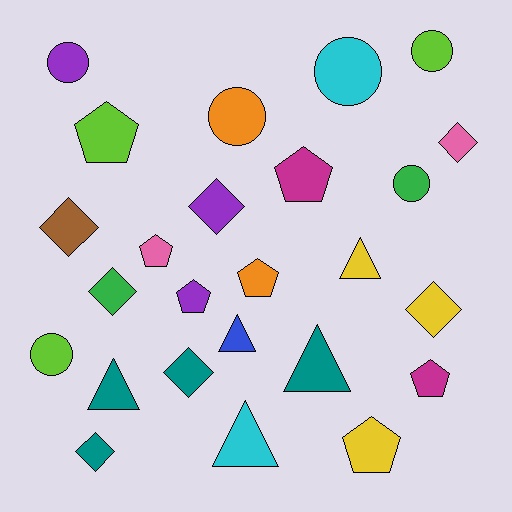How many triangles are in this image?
There are 5 triangles.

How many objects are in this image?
There are 25 objects.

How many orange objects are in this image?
There are 2 orange objects.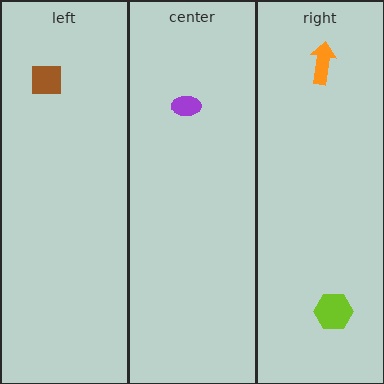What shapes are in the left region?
The brown square.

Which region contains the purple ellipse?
The center region.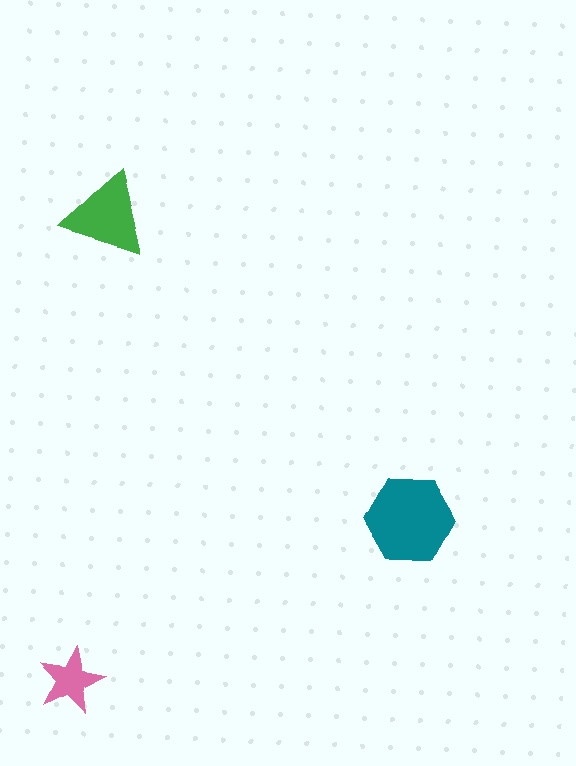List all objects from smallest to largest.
The pink star, the green triangle, the teal hexagon.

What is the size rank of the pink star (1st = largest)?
3rd.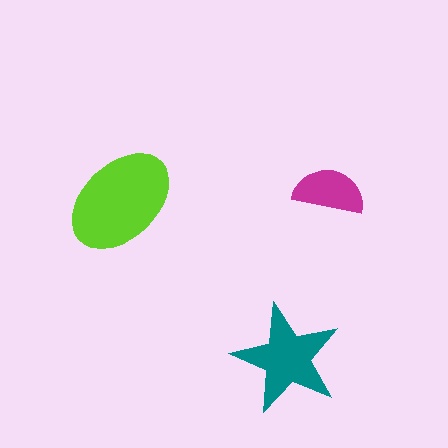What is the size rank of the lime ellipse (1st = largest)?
1st.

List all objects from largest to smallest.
The lime ellipse, the teal star, the magenta semicircle.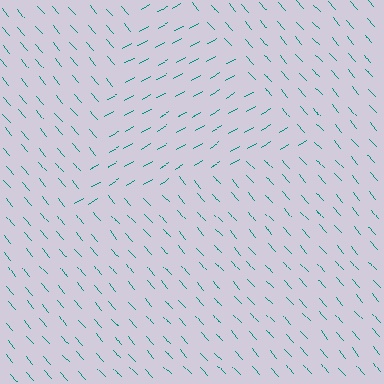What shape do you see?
I see a triangle.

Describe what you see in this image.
The image is filled with small teal line segments. A triangle region in the image has lines oriented differently from the surrounding lines, creating a visible texture boundary.